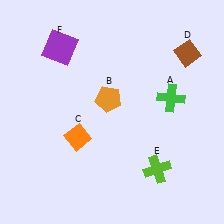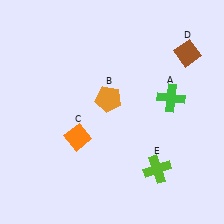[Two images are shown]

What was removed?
The purple square (F) was removed in Image 2.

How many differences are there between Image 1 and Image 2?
There is 1 difference between the two images.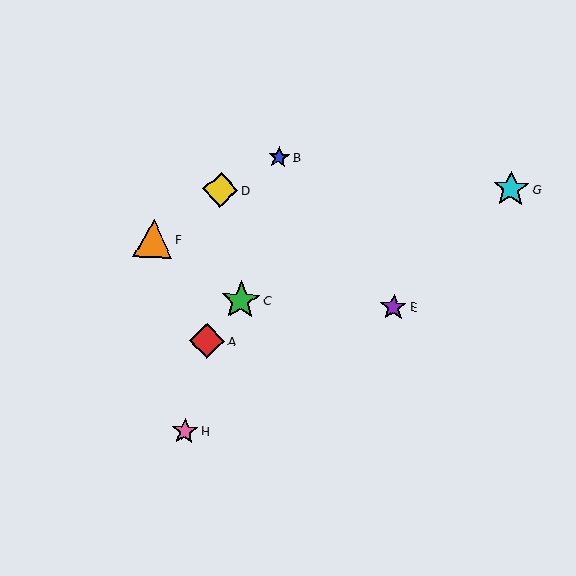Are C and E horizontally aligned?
Yes, both are at y≈300.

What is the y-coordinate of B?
Object B is at y≈157.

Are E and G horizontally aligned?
No, E is at y≈307 and G is at y≈189.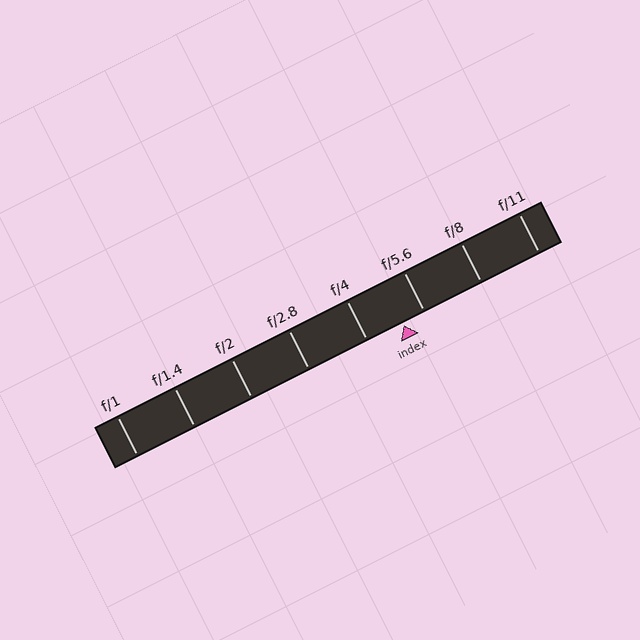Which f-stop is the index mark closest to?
The index mark is closest to f/5.6.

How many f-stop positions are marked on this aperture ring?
There are 8 f-stop positions marked.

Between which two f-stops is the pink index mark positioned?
The index mark is between f/4 and f/5.6.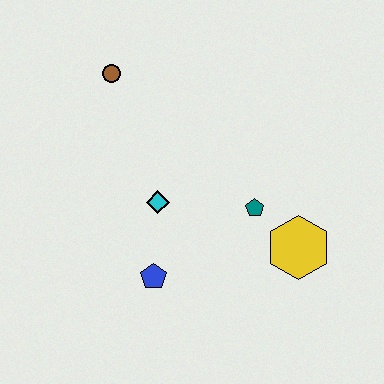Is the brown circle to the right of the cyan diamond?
No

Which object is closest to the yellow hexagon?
The teal pentagon is closest to the yellow hexagon.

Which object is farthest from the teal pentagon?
The brown circle is farthest from the teal pentagon.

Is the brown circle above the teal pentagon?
Yes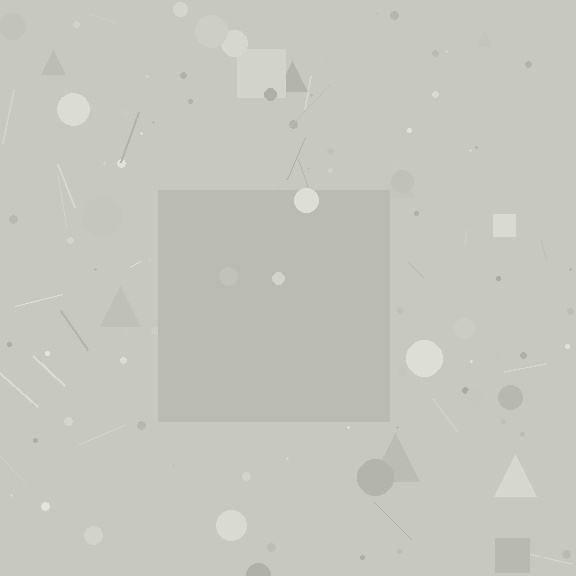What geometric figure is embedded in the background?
A square is embedded in the background.